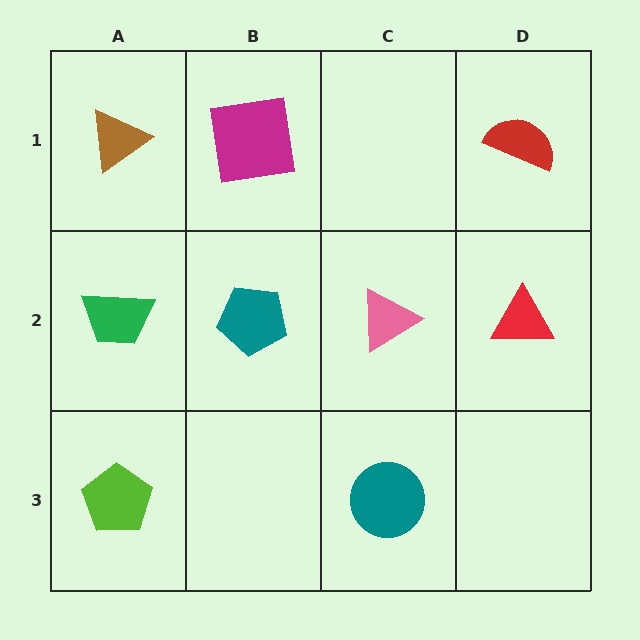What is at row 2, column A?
A green trapezoid.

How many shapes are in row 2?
4 shapes.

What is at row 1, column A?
A brown triangle.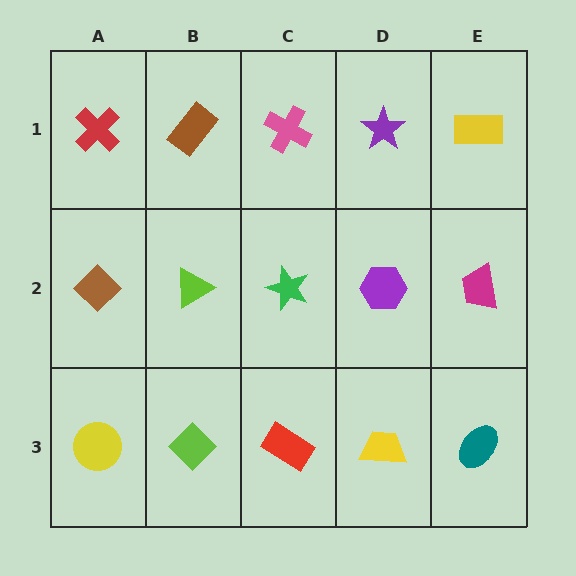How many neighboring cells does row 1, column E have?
2.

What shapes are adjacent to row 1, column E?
A magenta trapezoid (row 2, column E), a purple star (row 1, column D).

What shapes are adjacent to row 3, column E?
A magenta trapezoid (row 2, column E), a yellow trapezoid (row 3, column D).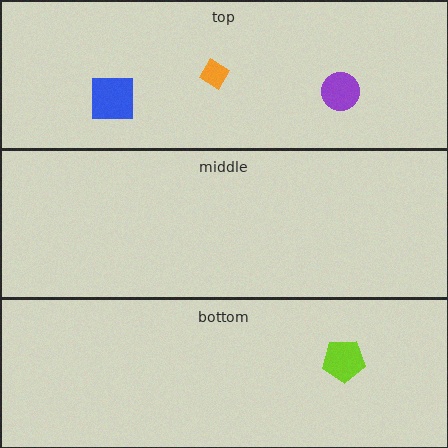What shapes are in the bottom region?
The lime pentagon.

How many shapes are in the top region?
3.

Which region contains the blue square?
The top region.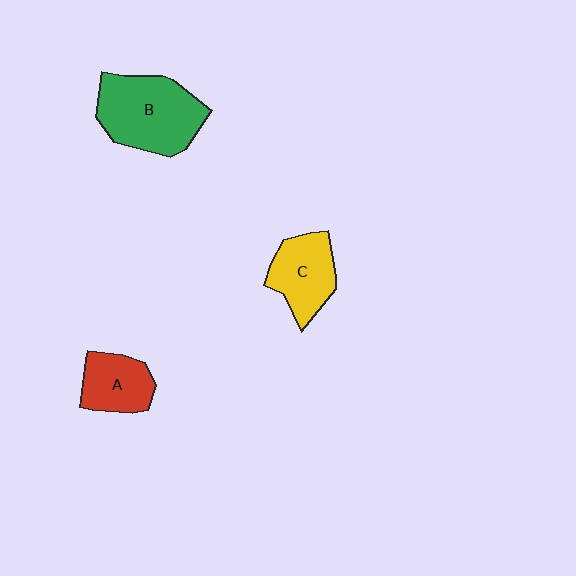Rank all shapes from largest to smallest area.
From largest to smallest: B (green), C (yellow), A (red).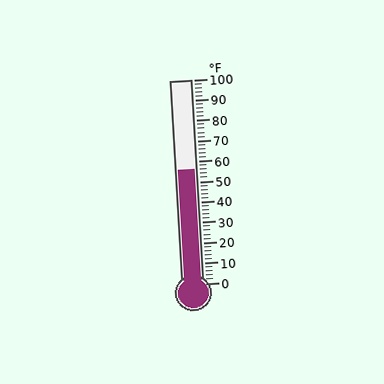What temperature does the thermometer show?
The thermometer shows approximately 56°F.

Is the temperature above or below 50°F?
The temperature is above 50°F.